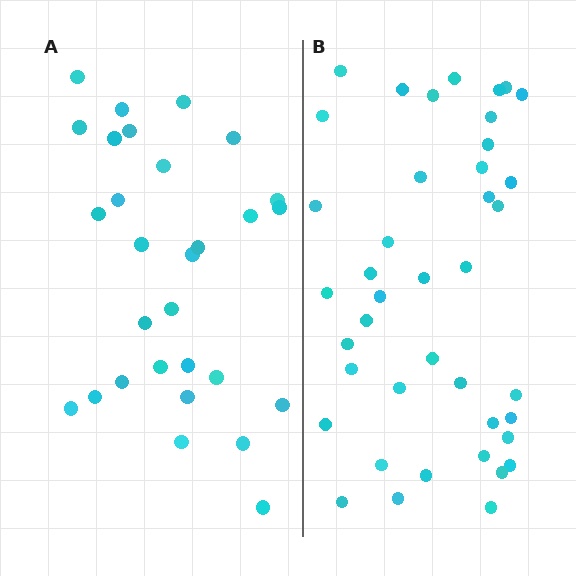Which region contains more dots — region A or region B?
Region B (the right region) has more dots.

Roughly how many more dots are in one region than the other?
Region B has roughly 12 or so more dots than region A.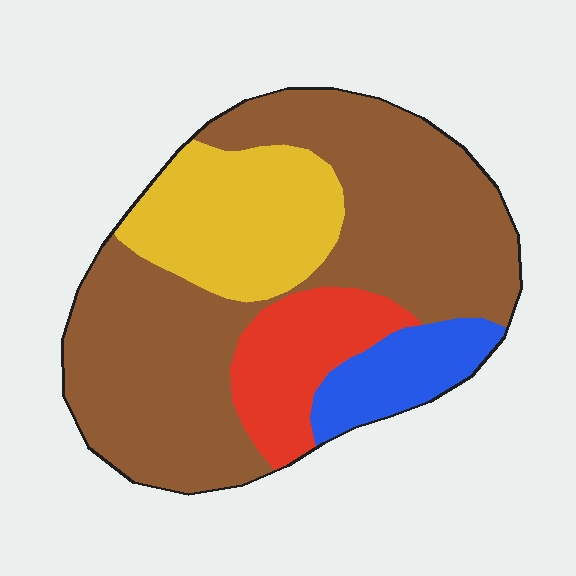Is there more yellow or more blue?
Yellow.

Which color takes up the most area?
Brown, at roughly 55%.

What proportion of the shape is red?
Red takes up about one eighth (1/8) of the shape.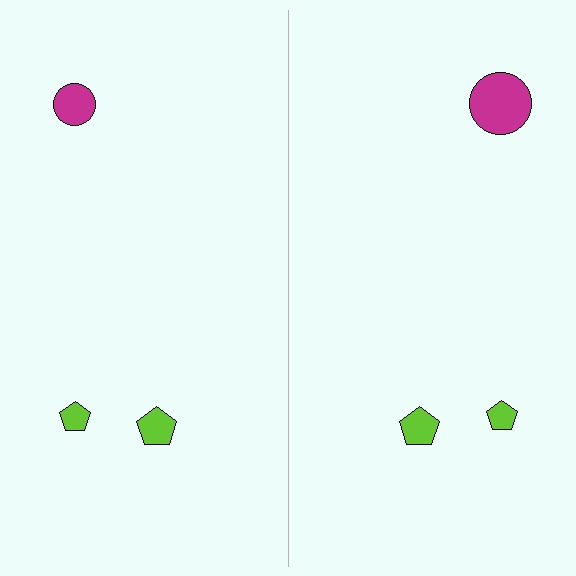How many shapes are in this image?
There are 6 shapes in this image.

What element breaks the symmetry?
The magenta circle on the right side has a different size than its mirror counterpart.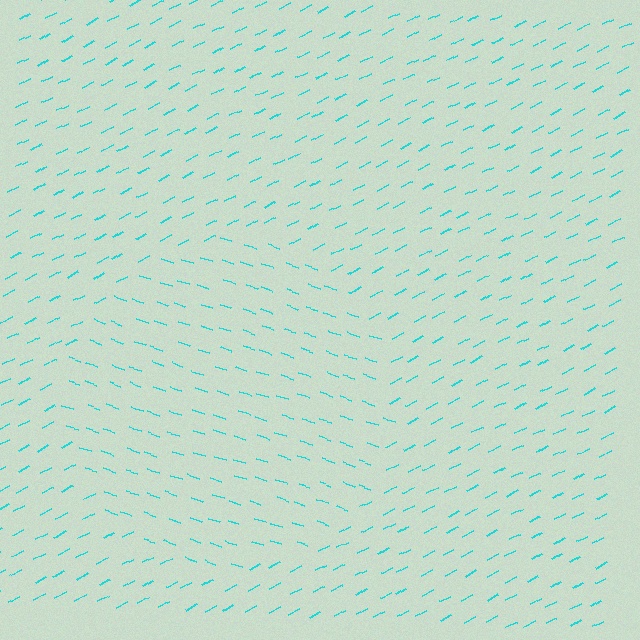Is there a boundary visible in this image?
Yes, there is a texture boundary formed by a change in line orientation.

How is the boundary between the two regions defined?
The boundary is defined purely by a change in line orientation (approximately 45 degrees difference). All lines are the same color and thickness.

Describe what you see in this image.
The image is filled with small cyan line segments. A circle region in the image has lines oriented differently from the surrounding lines, creating a visible texture boundary.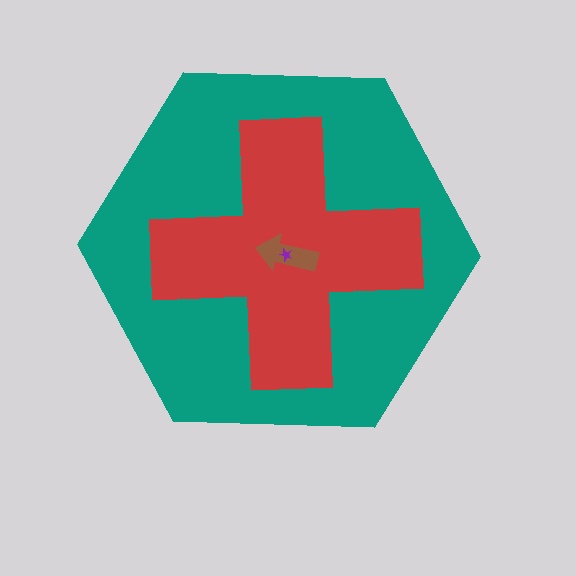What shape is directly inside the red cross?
The brown arrow.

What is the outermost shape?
The teal hexagon.